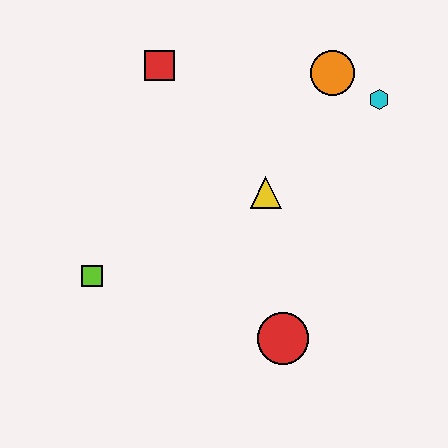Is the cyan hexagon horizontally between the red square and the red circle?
No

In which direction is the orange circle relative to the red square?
The orange circle is to the right of the red square.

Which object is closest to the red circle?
The yellow triangle is closest to the red circle.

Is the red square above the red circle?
Yes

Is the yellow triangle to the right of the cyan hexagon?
No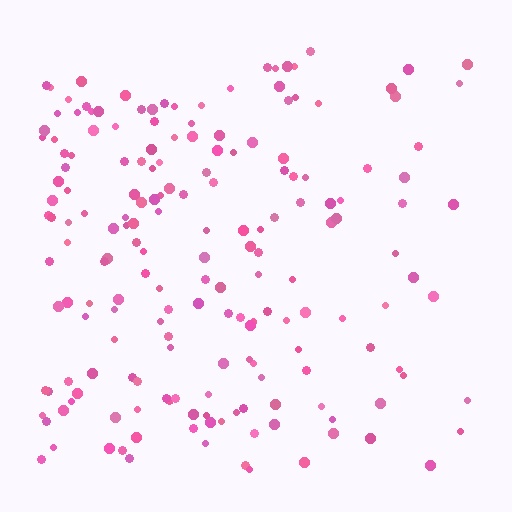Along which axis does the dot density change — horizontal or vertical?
Horizontal.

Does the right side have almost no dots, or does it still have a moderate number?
Still a moderate number, just noticeably fewer than the left.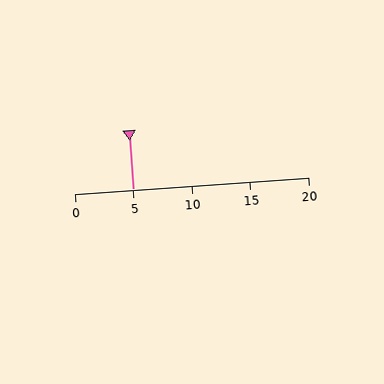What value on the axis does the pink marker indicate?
The marker indicates approximately 5.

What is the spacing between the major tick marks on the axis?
The major ticks are spaced 5 apart.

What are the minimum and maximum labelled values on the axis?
The axis runs from 0 to 20.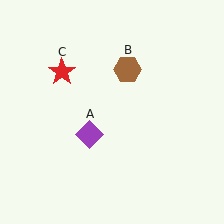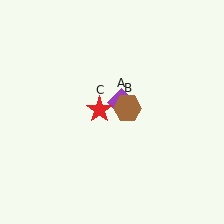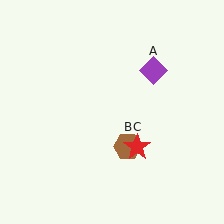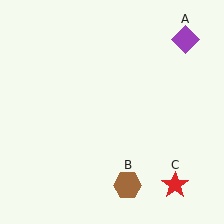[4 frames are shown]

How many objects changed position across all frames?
3 objects changed position: purple diamond (object A), brown hexagon (object B), red star (object C).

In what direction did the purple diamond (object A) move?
The purple diamond (object A) moved up and to the right.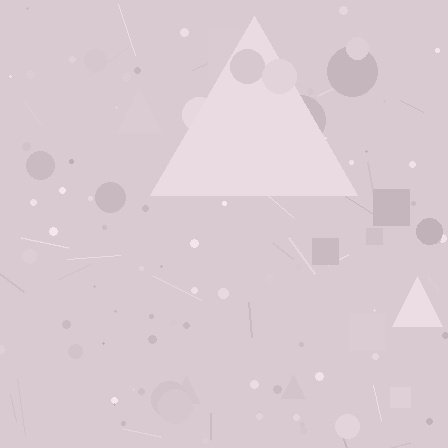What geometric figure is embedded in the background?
A triangle is embedded in the background.